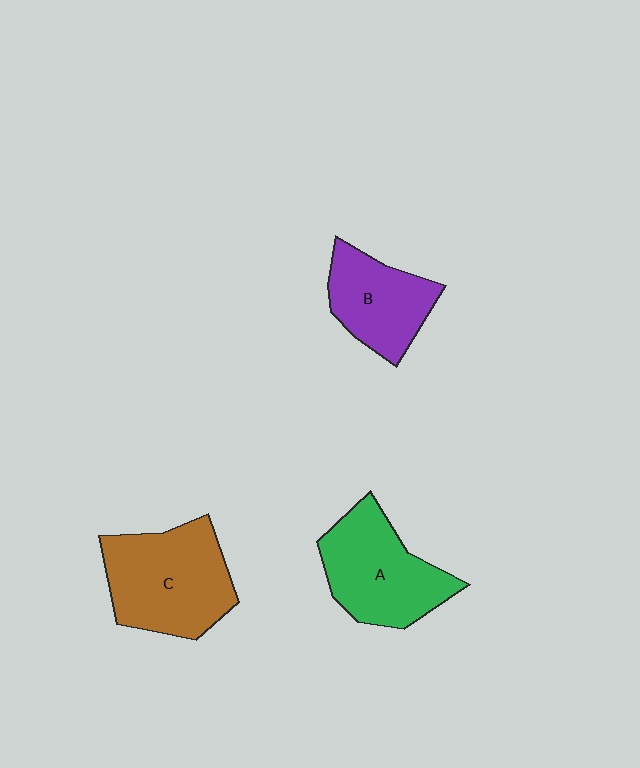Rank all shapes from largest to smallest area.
From largest to smallest: C (brown), A (green), B (purple).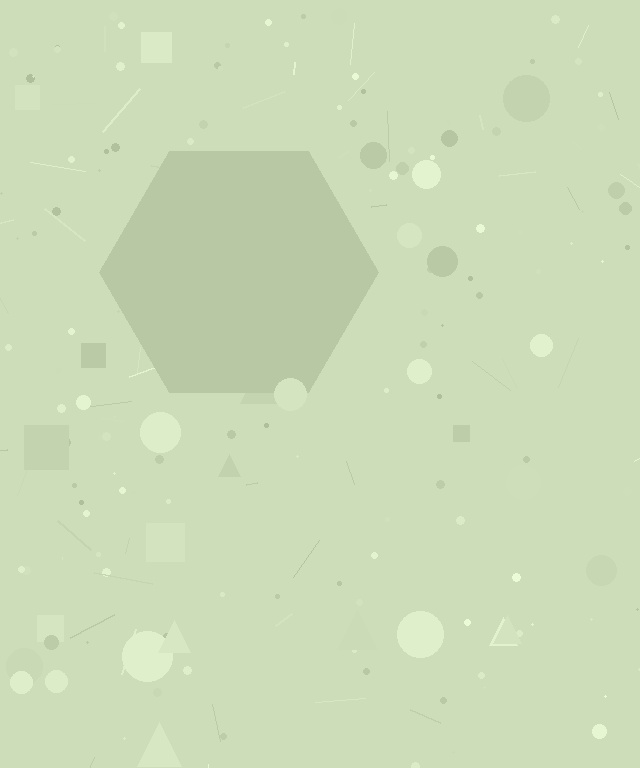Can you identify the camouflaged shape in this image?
The camouflaged shape is a hexagon.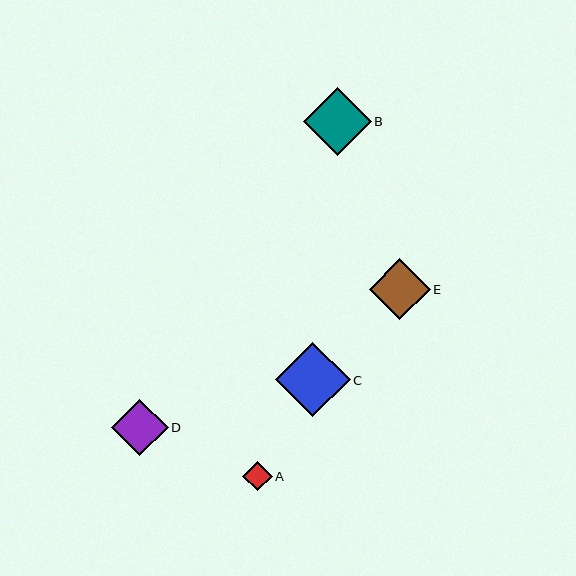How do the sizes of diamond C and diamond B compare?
Diamond C and diamond B are approximately the same size.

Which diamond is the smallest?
Diamond A is the smallest with a size of approximately 29 pixels.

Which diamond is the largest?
Diamond C is the largest with a size of approximately 74 pixels.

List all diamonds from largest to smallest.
From largest to smallest: C, B, E, D, A.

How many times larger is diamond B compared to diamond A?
Diamond B is approximately 2.3 times the size of diamond A.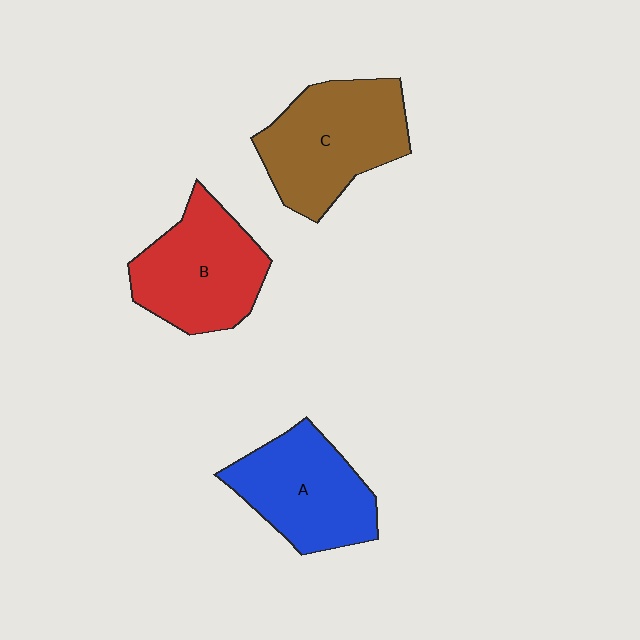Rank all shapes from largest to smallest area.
From largest to smallest: C (brown), B (red), A (blue).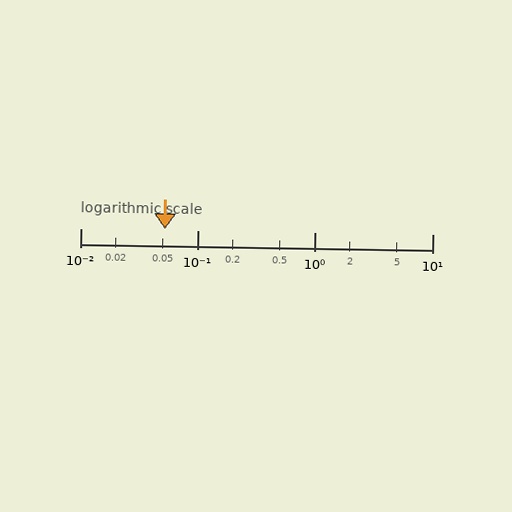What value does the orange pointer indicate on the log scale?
The pointer indicates approximately 0.053.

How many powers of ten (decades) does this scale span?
The scale spans 3 decades, from 0.01 to 10.